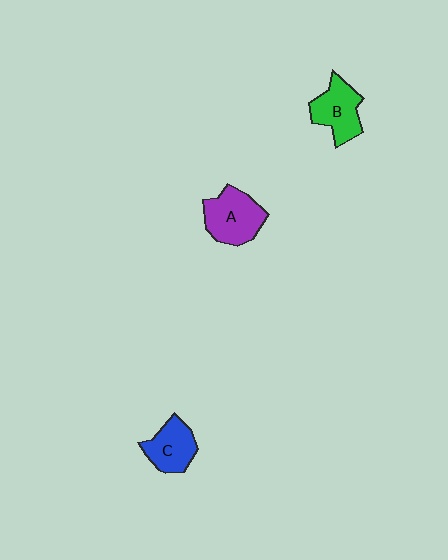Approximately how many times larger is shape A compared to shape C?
Approximately 1.3 times.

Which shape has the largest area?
Shape A (purple).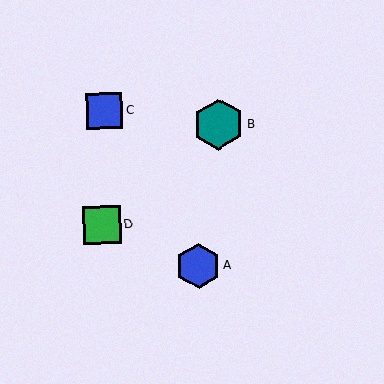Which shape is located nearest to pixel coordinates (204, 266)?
The blue hexagon (labeled A) at (198, 266) is nearest to that location.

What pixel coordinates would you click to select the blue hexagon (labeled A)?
Click at (198, 266) to select the blue hexagon A.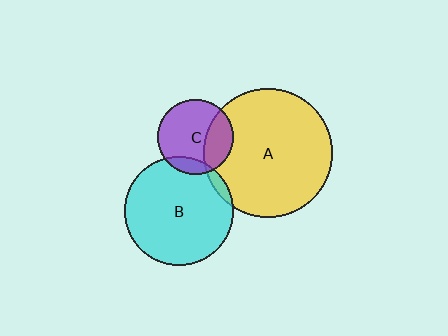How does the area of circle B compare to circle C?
Approximately 2.1 times.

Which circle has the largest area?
Circle A (yellow).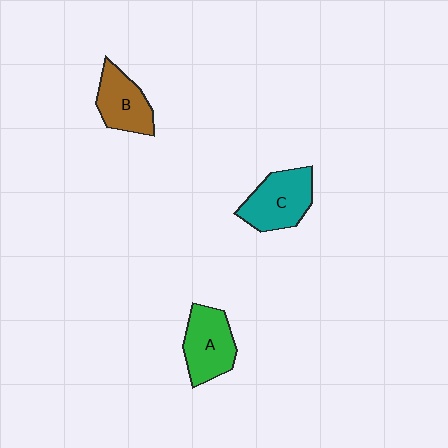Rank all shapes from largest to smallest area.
From largest to smallest: C (teal), A (green), B (brown).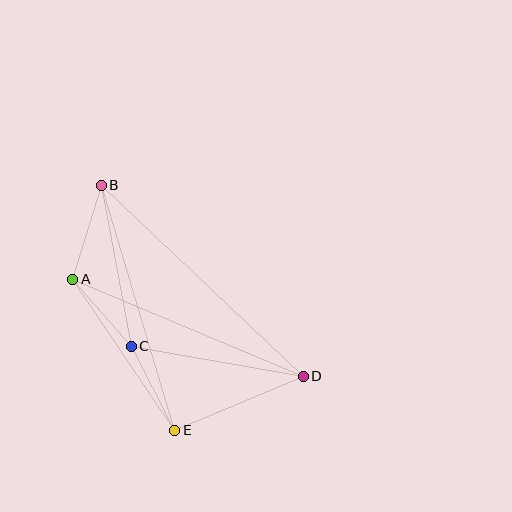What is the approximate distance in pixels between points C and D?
The distance between C and D is approximately 174 pixels.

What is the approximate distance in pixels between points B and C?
The distance between B and C is approximately 164 pixels.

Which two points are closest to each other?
Points A and C are closest to each other.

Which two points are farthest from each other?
Points B and D are farthest from each other.